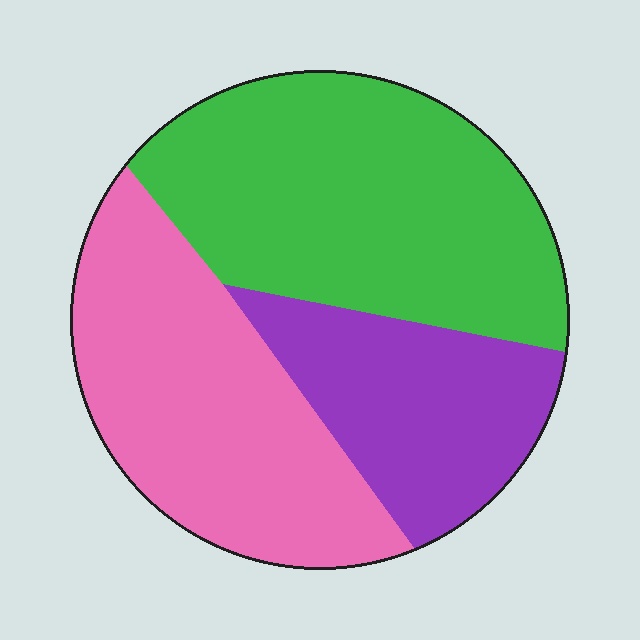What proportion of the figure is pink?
Pink takes up between a third and a half of the figure.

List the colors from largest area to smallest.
From largest to smallest: green, pink, purple.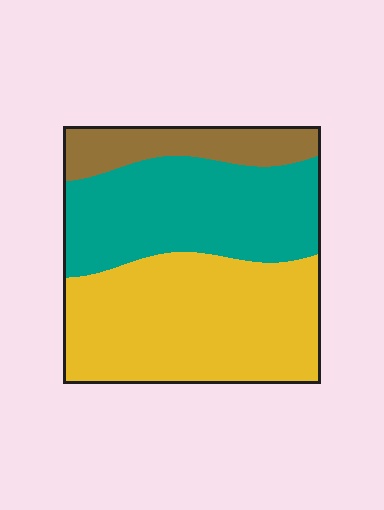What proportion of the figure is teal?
Teal covers roughly 40% of the figure.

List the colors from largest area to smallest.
From largest to smallest: yellow, teal, brown.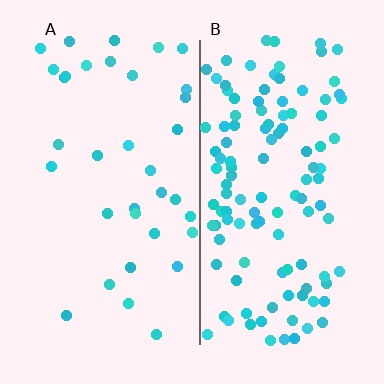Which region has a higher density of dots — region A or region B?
B (the right).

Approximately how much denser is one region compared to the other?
Approximately 3.4× — region B over region A.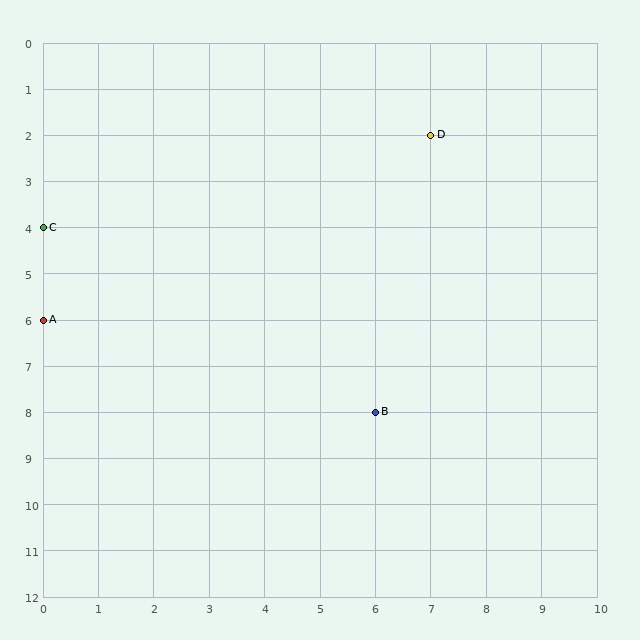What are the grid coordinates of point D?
Point D is at grid coordinates (7, 2).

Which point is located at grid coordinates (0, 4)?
Point C is at (0, 4).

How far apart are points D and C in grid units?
Points D and C are 7 columns and 2 rows apart (about 7.3 grid units diagonally).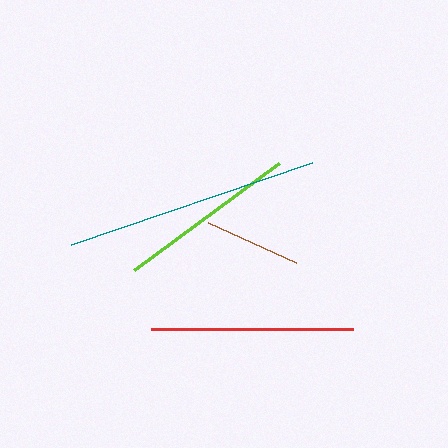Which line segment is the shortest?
The brown line is the shortest at approximately 97 pixels.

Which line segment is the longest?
The teal line is the longest at approximately 254 pixels.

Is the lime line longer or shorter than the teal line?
The teal line is longer than the lime line.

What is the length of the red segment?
The red segment is approximately 202 pixels long.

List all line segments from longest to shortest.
From longest to shortest: teal, red, lime, brown.